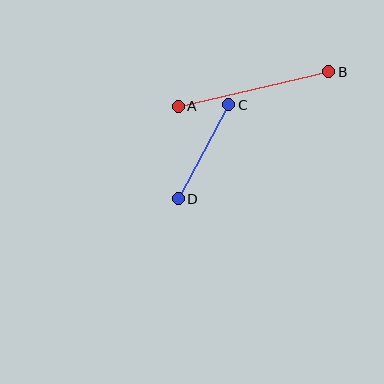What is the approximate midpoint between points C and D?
The midpoint is at approximately (203, 152) pixels.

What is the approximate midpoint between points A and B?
The midpoint is at approximately (253, 89) pixels.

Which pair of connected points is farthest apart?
Points A and B are farthest apart.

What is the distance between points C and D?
The distance is approximately 107 pixels.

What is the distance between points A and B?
The distance is approximately 154 pixels.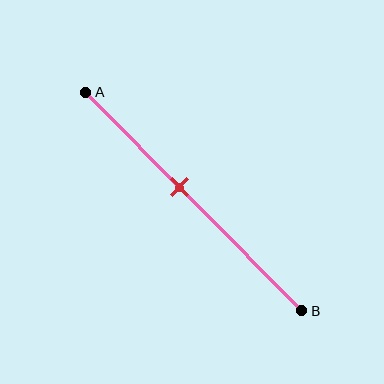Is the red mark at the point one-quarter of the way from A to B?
No, the mark is at about 45% from A, not at the 25% one-quarter point.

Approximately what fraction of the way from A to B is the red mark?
The red mark is approximately 45% of the way from A to B.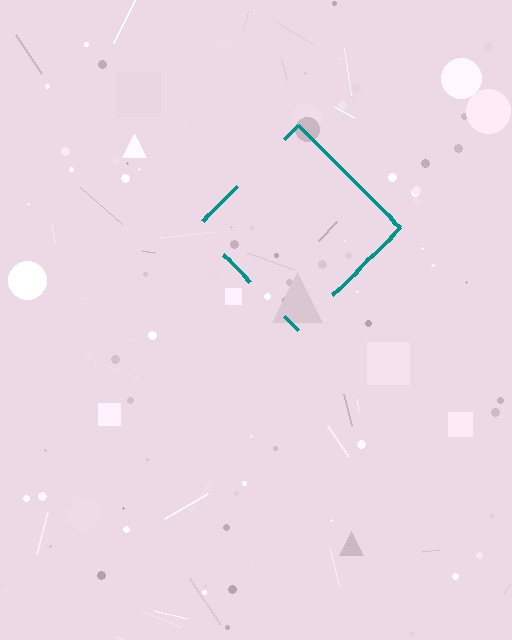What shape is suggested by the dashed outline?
The dashed outline suggests a diamond.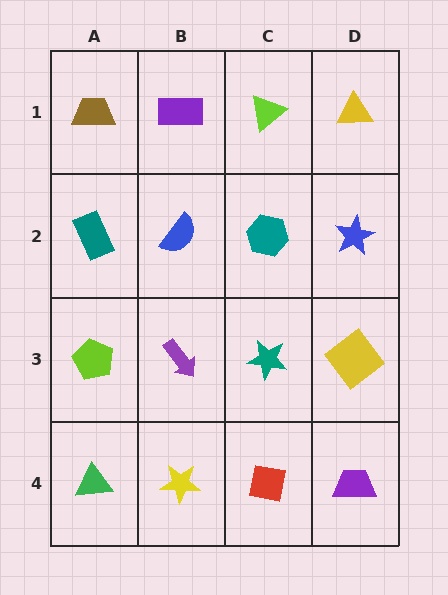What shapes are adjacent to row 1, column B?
A blue semicircle (row 2, column B), a brown trapezoid (row 1, column A), a lime triangle (row 1, column C).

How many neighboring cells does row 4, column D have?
2.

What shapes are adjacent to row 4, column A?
A lime pentagon (row 3, column A), a yellow star (row 4, column B).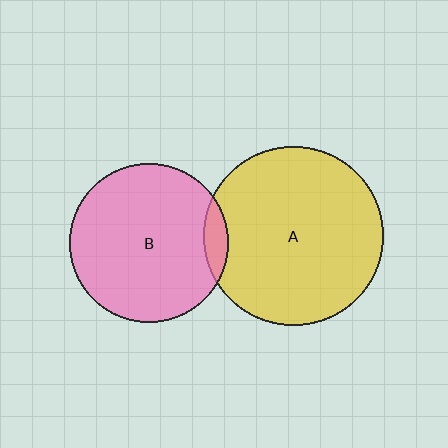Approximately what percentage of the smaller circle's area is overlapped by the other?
Approximately 5%.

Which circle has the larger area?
Circle A (yellow).